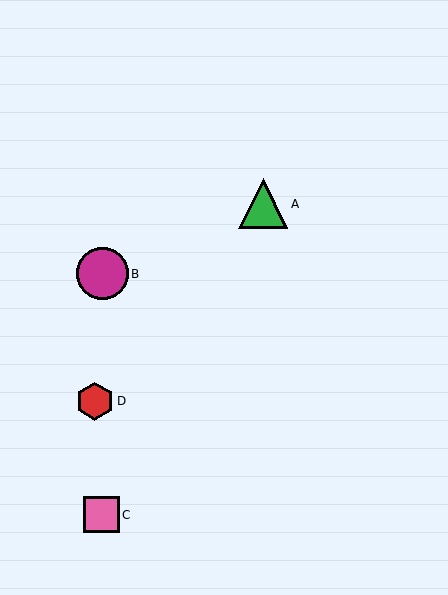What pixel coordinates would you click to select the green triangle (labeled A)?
Click at (263, 204) to select the green triangle A.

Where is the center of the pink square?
The center of the pink square is at (101, 515).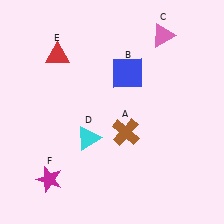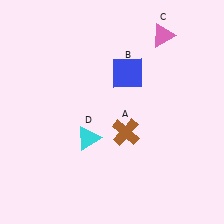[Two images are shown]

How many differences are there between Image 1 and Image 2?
There are 2 differences between the two images.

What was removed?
The red triangle (E), the magenta star (F) were removed in Image 2.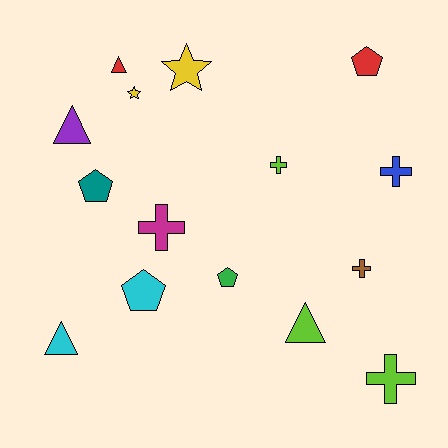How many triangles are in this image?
There are 4 triangles.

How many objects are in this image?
There are 15 objects.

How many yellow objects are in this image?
There are 2 yellow objects.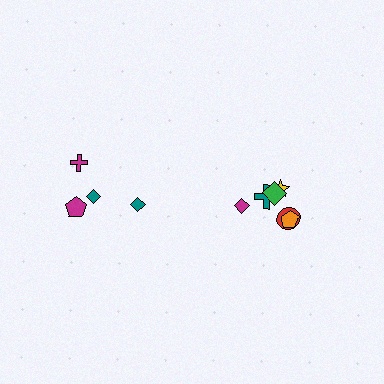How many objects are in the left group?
There are 4 objects.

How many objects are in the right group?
There are 6 objects.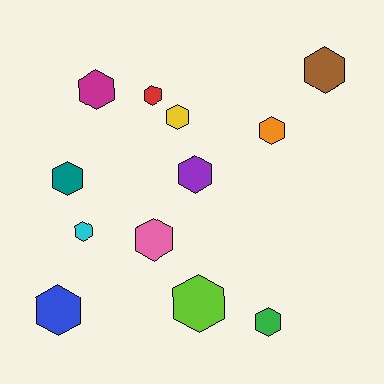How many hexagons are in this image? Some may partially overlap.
There are 12 hexagons.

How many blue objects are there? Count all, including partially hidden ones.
There is 1 blue object.